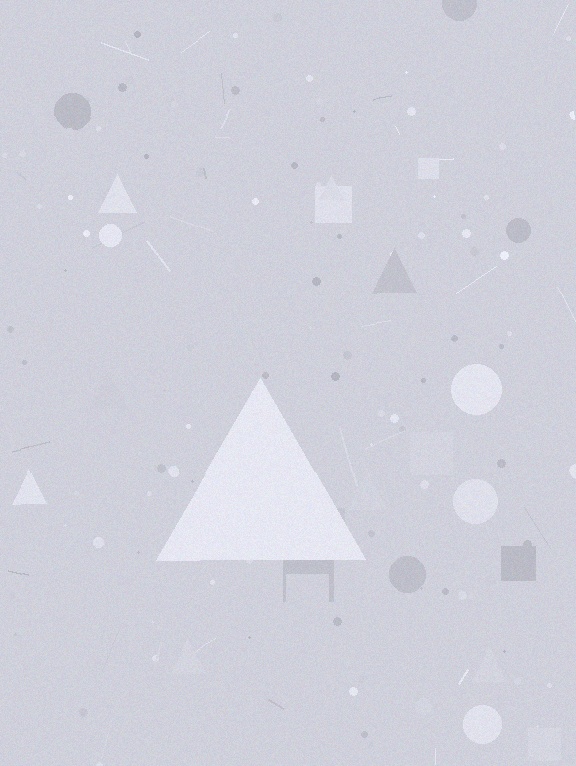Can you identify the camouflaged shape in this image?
The camouflaged shape is a triangle.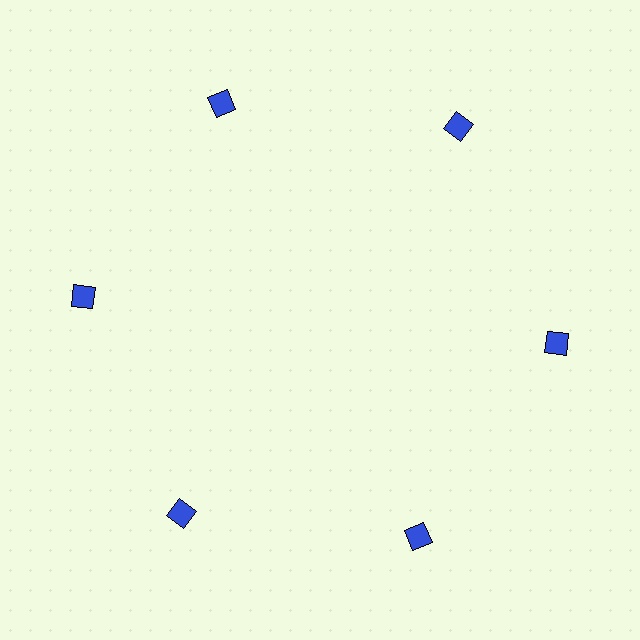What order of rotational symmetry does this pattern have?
This pattern has 6-fold rotational symmetry.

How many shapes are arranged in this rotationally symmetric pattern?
There are 6 shapes, arranged in 6 groups of 1.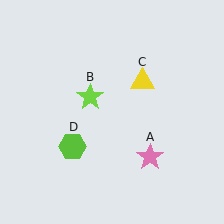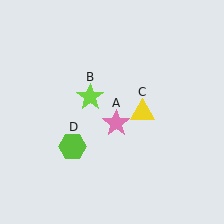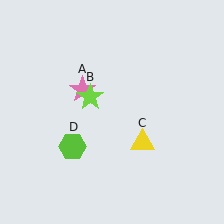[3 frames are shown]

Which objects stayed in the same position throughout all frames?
Lime star (object B) and lime hexagon (object D) remained stationary.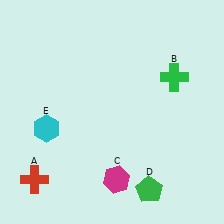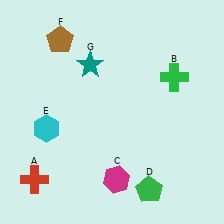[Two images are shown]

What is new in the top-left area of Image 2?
A teal star (G) was added in the top-left area of Image 2.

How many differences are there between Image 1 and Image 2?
There are 2 differences between the two images.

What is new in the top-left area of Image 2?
A brown pentagon (F) was added in the top-left area of Image 2.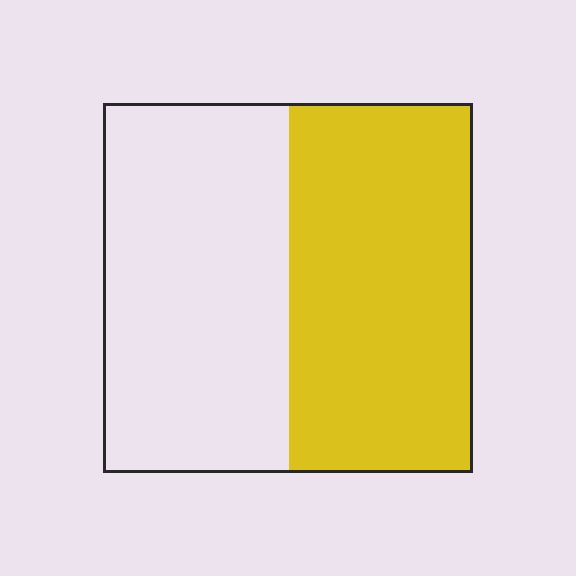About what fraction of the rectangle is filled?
About one half (1/2).